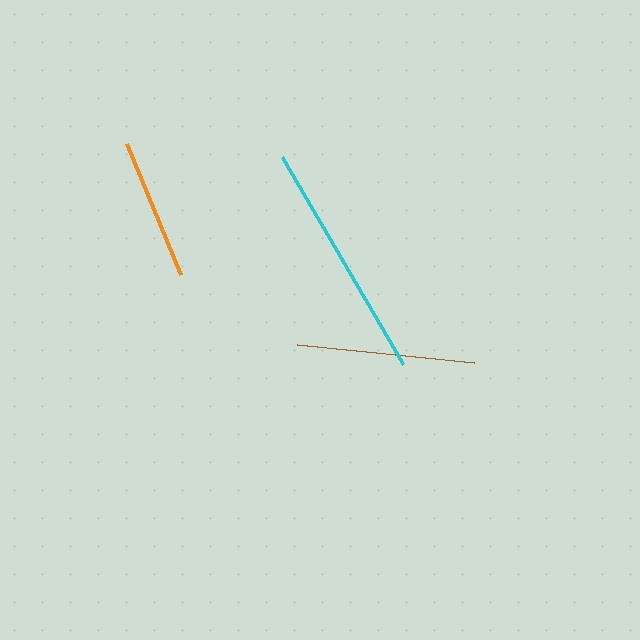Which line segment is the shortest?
The orange line is the shortest at approximately 141 pixels.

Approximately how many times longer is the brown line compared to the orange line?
The brown line is approximately 1.3 times the length of the orange line.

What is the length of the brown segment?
The brown segment is approximately 178 pixels long.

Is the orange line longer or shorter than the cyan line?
The cyan line is longer than the orange line.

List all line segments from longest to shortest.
From longest to shortest: cyan, brown, orange.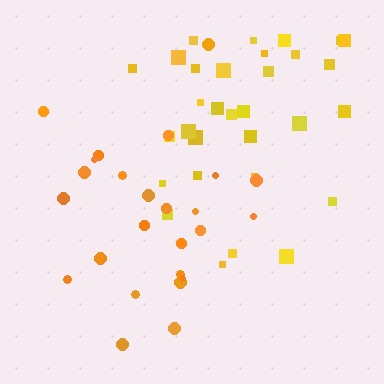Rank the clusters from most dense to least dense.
yellow, orange.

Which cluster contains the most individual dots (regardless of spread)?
Yellow (31).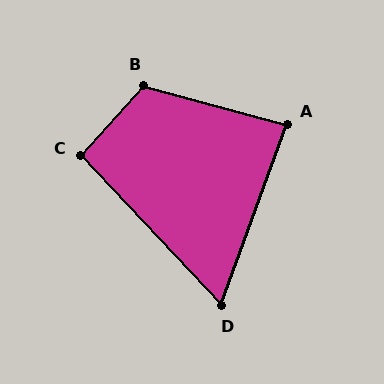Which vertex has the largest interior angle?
B, at approximately 117 degrees.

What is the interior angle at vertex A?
Approximately 85 degrees (approximately right).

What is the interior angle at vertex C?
Approximately 95 degrees (approximately right).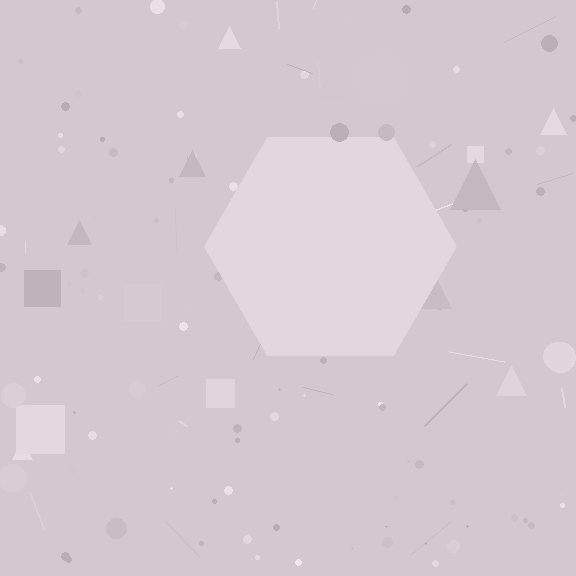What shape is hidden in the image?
A hexagon is hidden in the image.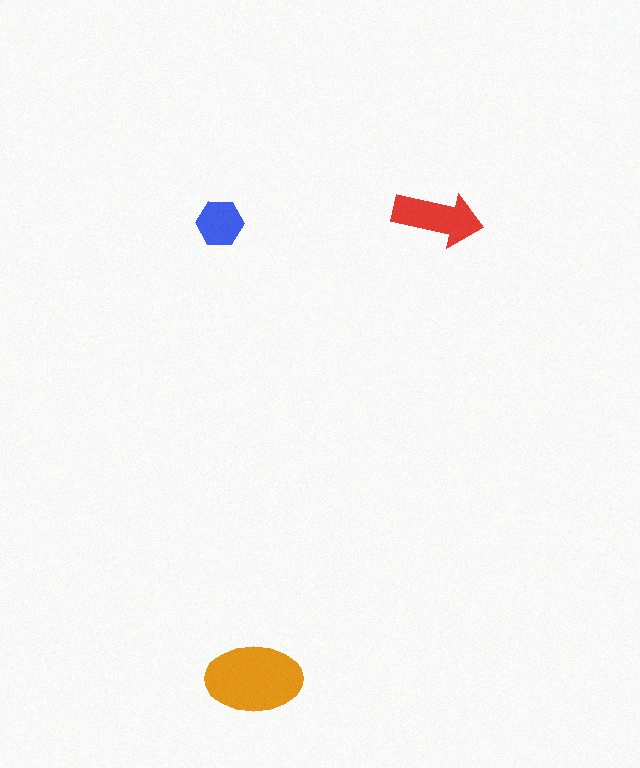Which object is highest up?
The red arrow is topmost.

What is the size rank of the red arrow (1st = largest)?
2nd.